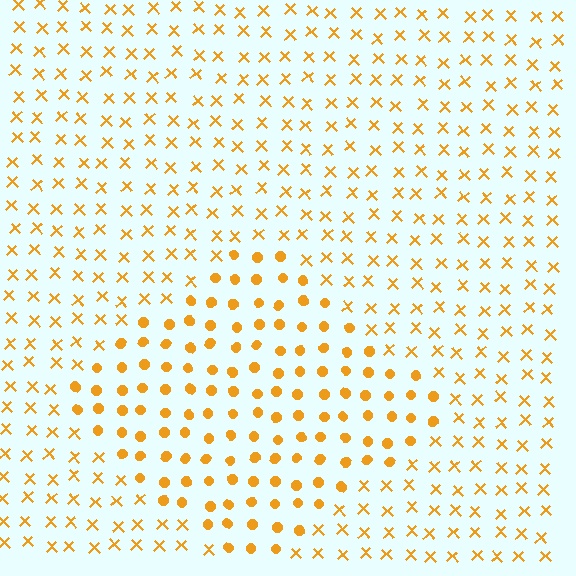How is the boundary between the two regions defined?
The boundary is defined by a change in element shape: circles inside vs. X marks outside. All elements share the same color and spacing.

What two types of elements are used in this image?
The image uses circles inside the diamond region and X marks outside it.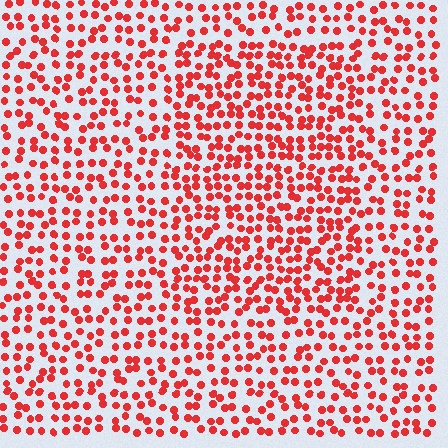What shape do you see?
I see a rectangle.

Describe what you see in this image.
The image contains small red elements arranged at two different densities. A rectangle-shaped region is visible where the elements are more densely packed than the surrounding area.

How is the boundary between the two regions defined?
The boundary is defined by a change in element density (approximately 1.4x ratio). All elements are the same color, size, and shape.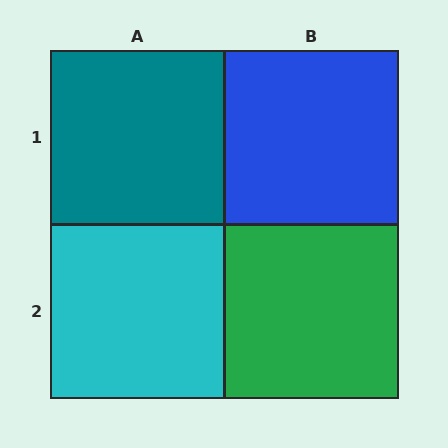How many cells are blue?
1 cell is blue.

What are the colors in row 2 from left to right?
Cyan, green.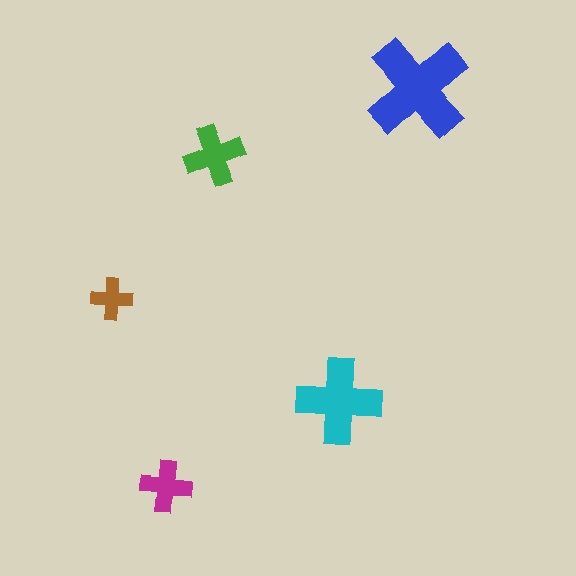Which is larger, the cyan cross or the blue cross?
The blue one.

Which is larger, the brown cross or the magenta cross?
The magenta one.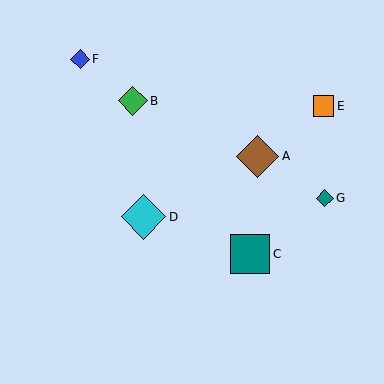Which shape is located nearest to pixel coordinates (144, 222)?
The cyan diamond (labeled D) at (144, 217) is nearest to that location.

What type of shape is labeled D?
Shape D is a cyan diamond.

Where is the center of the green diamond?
The center of the green diamond is at (133, 101).